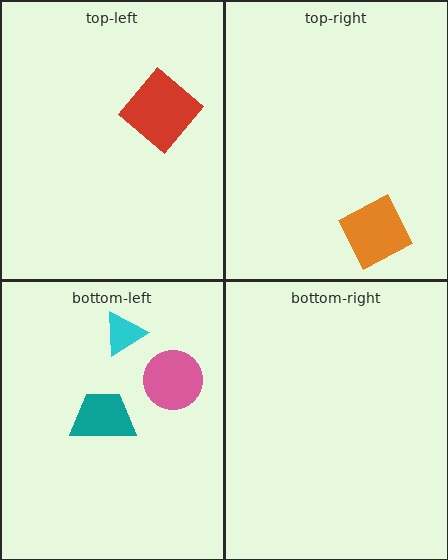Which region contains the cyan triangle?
The bottom-left region.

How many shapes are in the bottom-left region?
3.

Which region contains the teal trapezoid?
The bottom-left region.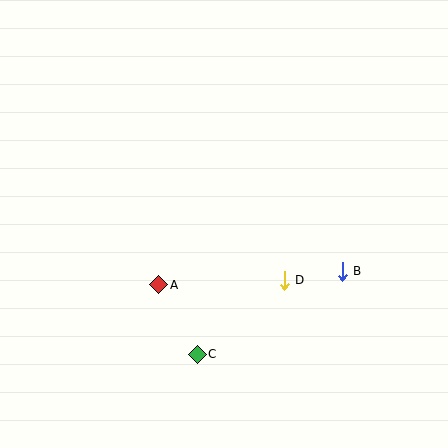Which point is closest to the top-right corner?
Point B is closest to the top-right corner.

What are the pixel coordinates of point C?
Point C is at (197, 354).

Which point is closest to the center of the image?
Point D at (284, 280) is closest to the center.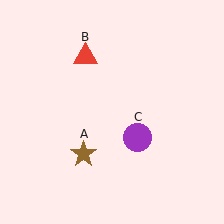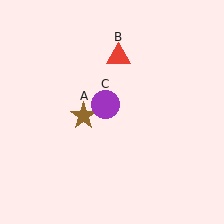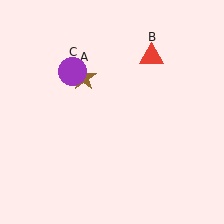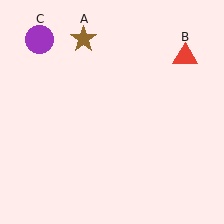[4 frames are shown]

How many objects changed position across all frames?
3 objects changed position: brown star (object A), red triangle (object B), purple circle (object C).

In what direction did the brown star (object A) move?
The brown star (object A) moved up.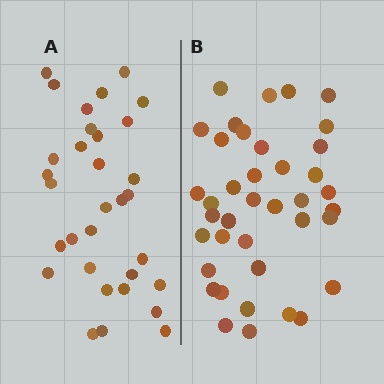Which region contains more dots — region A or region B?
Region B (the right region) has more dots.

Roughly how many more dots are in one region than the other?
Region B has roughly 8 or so more dots than region A.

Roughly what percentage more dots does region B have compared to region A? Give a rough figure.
About 20% more.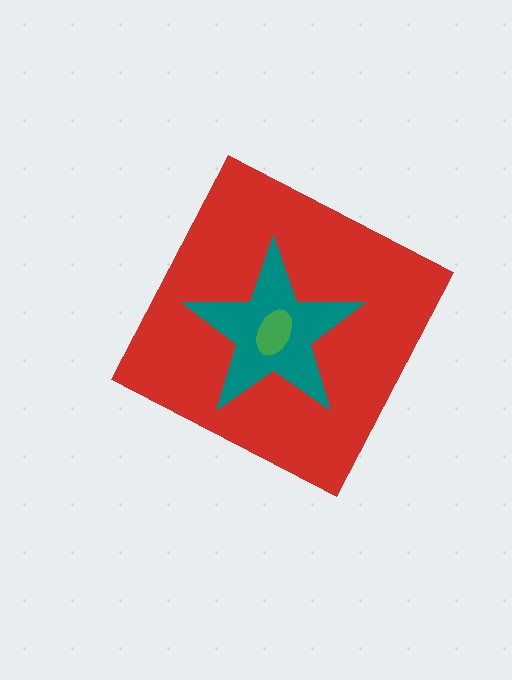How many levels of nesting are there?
3.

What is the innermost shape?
The green ellipse.